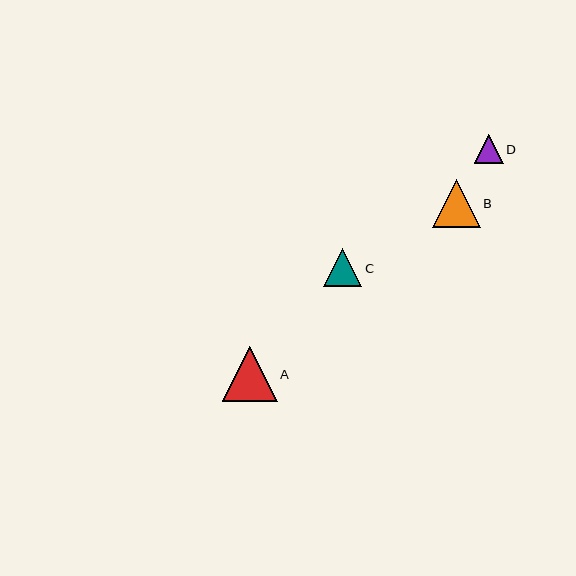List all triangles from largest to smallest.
From largest to smallest: A, B, C, D.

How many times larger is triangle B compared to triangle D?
Triangle B is approximately 1.7 times the size of triangle D.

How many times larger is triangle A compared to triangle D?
Triangle A is approximately 1.9 times the size of triangle D.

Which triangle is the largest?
Triangle A is the largest with a size of approximately 55 pixels.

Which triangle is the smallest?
Triangle D is the smallest with a size of approximately 28 pixels.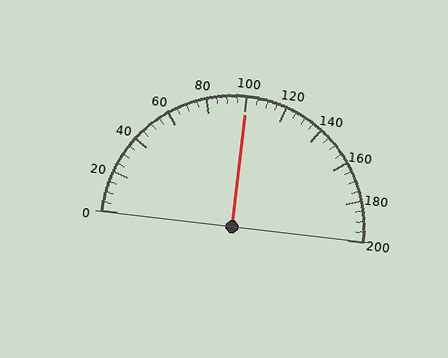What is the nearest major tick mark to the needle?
The nearest major tick mark is 100.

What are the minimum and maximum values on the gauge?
The gauge ranges from 0 to 200.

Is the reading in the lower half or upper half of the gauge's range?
The reading is in the upper half of the range (0 to 200).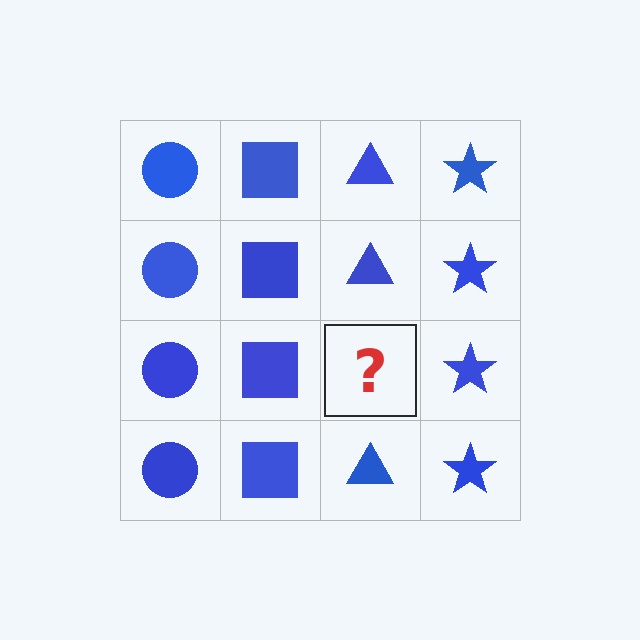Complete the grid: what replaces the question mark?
The question mark should be replaced with a blue triangle.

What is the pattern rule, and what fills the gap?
The rule is that each column has a consistent shape. The gap should be filled with a blue triangle.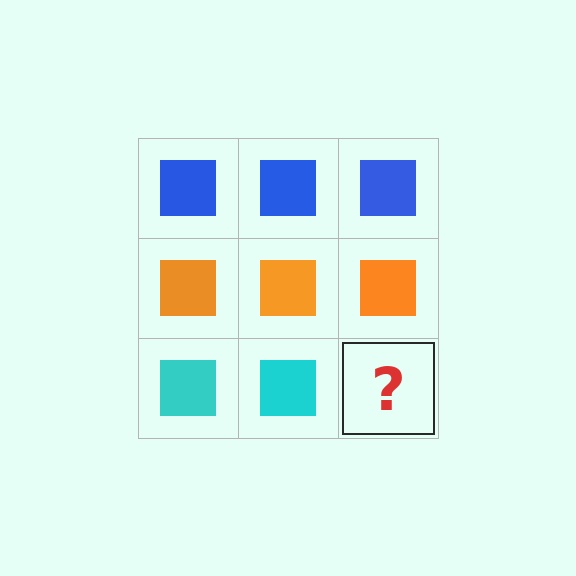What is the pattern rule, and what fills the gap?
The rule is that each row has a consistent color. The gap should be filled with a cyan square.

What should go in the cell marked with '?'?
The missing cell should contain a cyan square.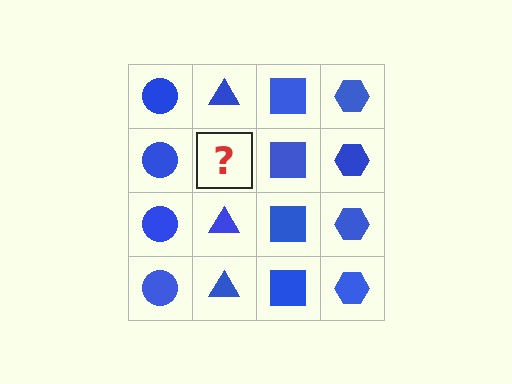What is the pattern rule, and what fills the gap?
The rule is that each column has a consistent shape. The gap should be filled with a blue triangle.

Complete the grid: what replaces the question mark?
The question mark should be replaced with a blue triangle.